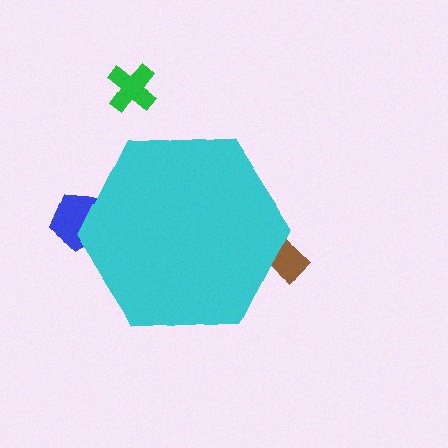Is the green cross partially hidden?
No, the green cross is fully visible.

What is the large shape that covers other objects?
A cyan hexagon.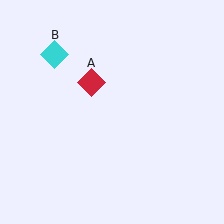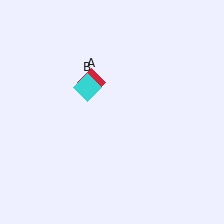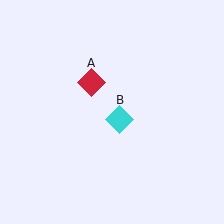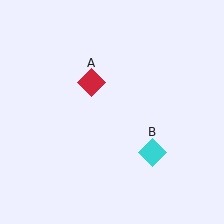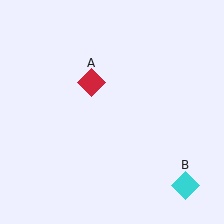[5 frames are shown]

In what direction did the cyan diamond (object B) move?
The cyan diamond (object B) moved down and to the right.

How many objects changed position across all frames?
1 object changed position: cyan diamond (object B).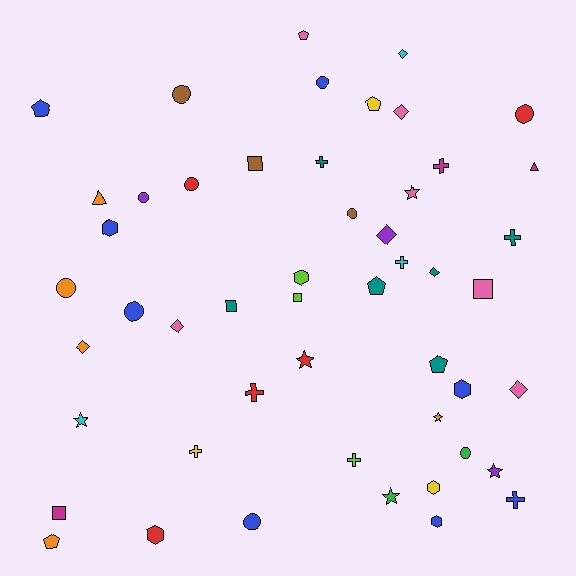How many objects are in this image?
There are 50 objects.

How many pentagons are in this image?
There are 6 pentagons.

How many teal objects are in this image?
There are 6 teal objects.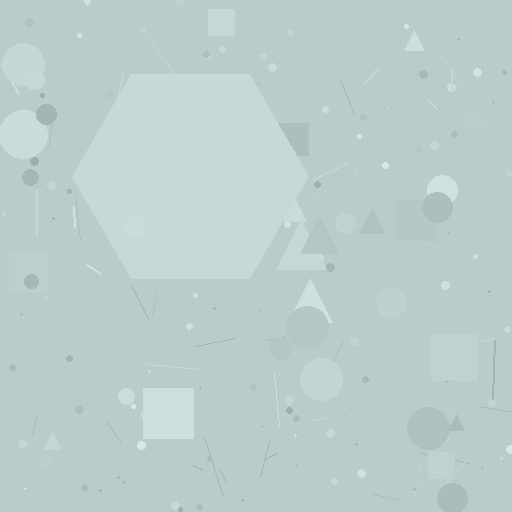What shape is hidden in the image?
A hexagon is hidden in the image.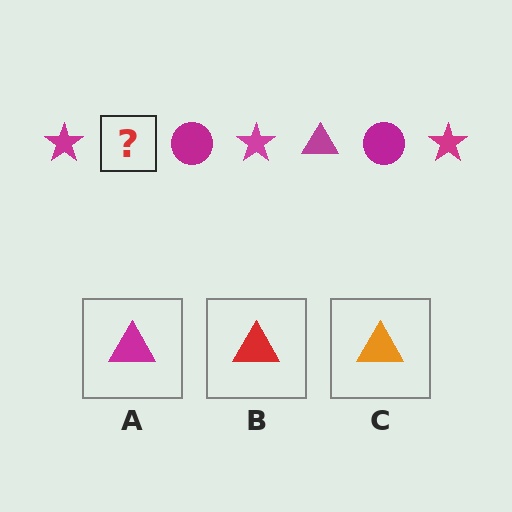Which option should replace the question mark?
Option A.